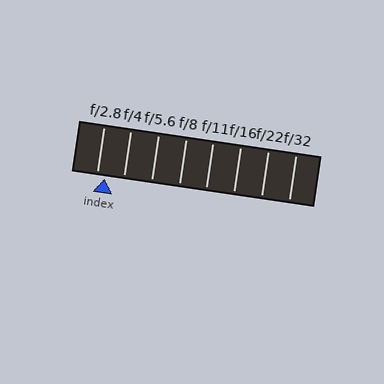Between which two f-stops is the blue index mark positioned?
The index mark is between f/2.8 and f/4.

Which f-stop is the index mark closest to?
The index mark is closest to f/2.8.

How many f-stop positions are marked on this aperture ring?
There are 8 f-stop positions marked.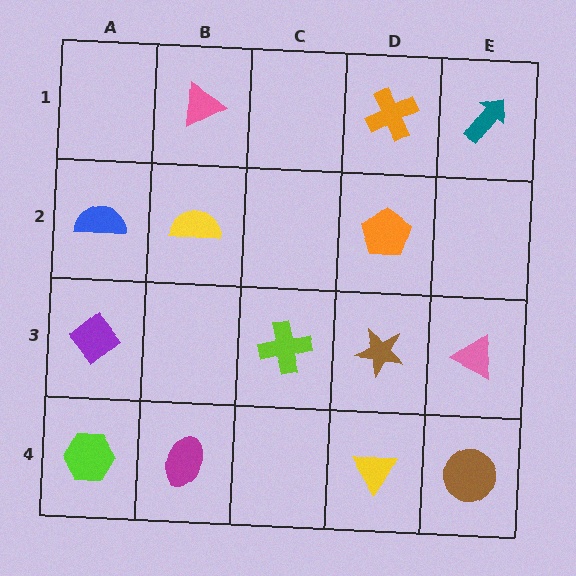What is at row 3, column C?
A lime cross.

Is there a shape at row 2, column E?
No, that cell is empty.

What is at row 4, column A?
A lime hexagon.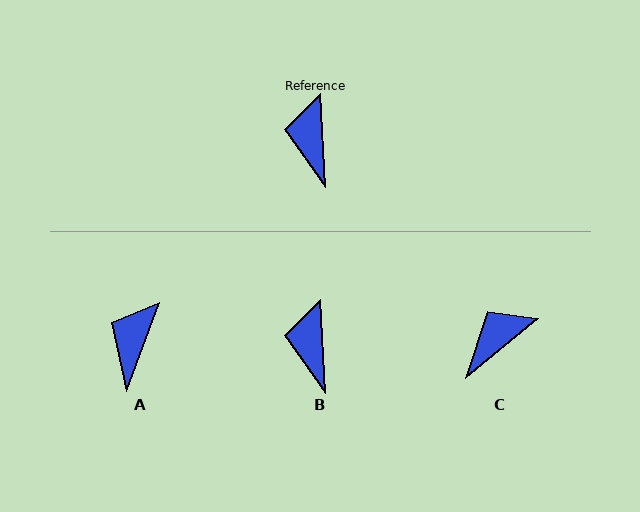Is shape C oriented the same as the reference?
No, it is off by about 53 degrees.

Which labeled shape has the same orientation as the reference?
B.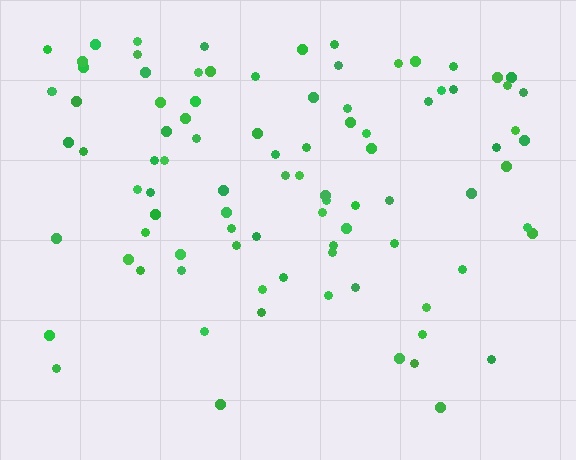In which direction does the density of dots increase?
From bottom to top, with the top side densest.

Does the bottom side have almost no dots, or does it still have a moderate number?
Still a moderate number, just noticeably fewer than the top.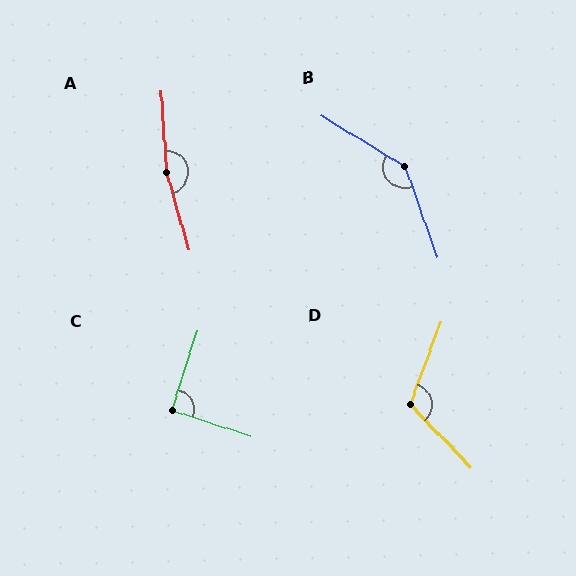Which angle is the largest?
A, at approximately 168 degrees.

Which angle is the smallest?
C, at approximately 90 degrees.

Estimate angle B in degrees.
Approximately 141 degrees.